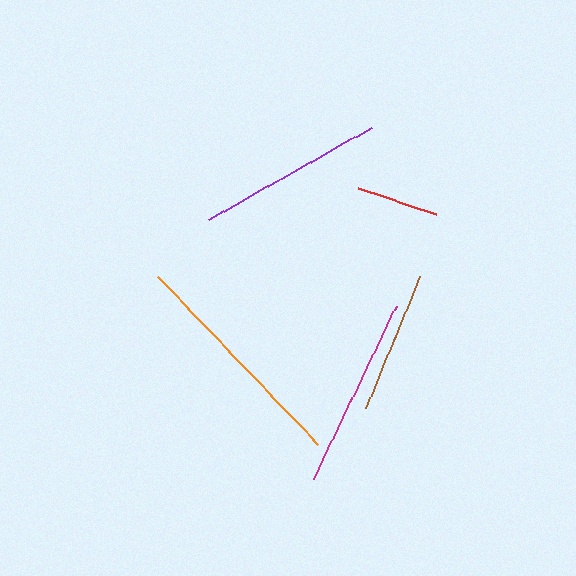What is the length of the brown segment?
The brown segment is approximately 142 pixels long.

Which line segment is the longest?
The orange line is the longest at approximately 232 pixels.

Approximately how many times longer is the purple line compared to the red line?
The purple line is approximately 2.3 times the length of the red line.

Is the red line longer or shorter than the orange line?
The orange line is longer than the red line.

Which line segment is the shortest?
The red line is the shortest at approximately 81 pixels.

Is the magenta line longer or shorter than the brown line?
The magenta line is longer than the brown line.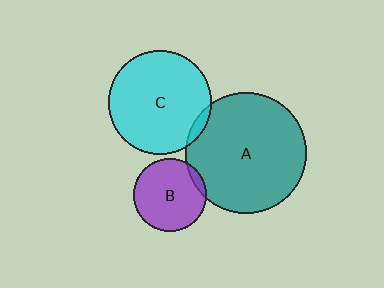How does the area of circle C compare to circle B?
Approximately 2.0 times.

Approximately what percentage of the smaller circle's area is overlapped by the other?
Approximately 5%.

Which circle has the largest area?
Circle A (teal).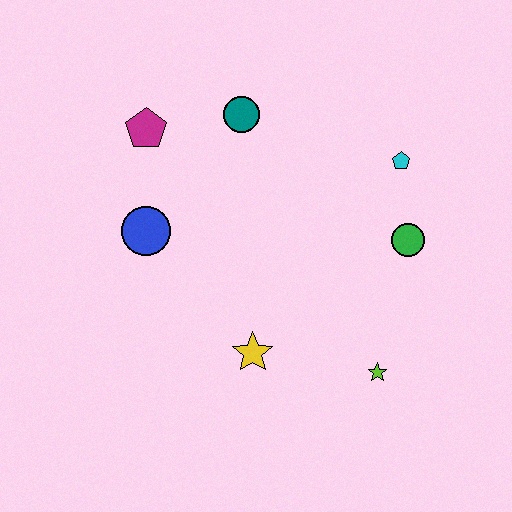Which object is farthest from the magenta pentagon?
The lime star is farthest from the magenta pentagon.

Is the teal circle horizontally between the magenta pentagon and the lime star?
Yes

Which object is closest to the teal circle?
The magenta pentagon is closest to the teal circle.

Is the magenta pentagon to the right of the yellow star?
No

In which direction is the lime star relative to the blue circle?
The lime star is to the right of the blue circle.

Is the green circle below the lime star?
No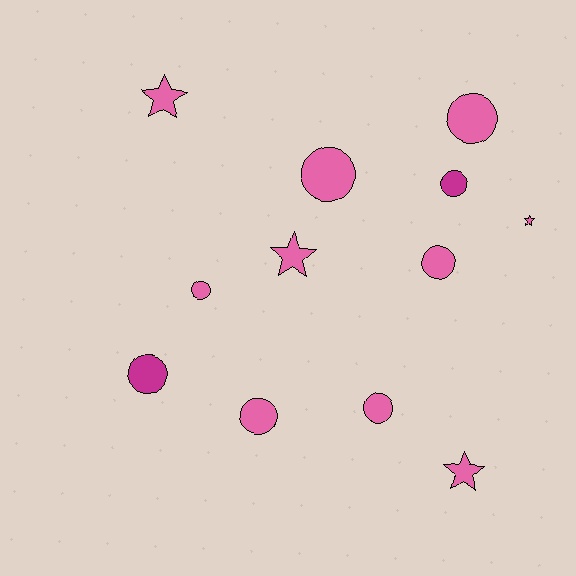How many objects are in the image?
There are 12 objects.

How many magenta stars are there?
There are no magenta stars.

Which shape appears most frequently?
Circle, with 8 objects.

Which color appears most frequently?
Pink, with 10 objects.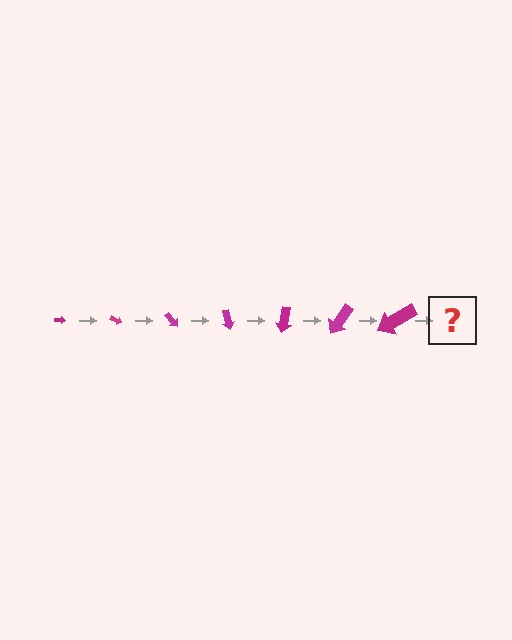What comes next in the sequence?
The next element should be an arrow, larger than the previous one and rotated 175 degrees from the start.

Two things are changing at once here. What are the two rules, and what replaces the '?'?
The two rules are that the arrow grows larger each step and it rotates 25 degrees each step. The '?' should be an arrow, larger than the previous one and rotated 175 degrees from the start.